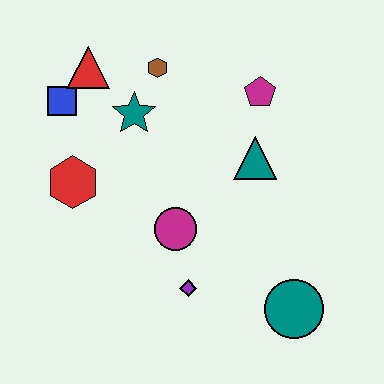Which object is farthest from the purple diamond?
The red triangle is farthest from the purple diamond.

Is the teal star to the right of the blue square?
Yes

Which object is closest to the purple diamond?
The magenta circle is closest to the purple diamond.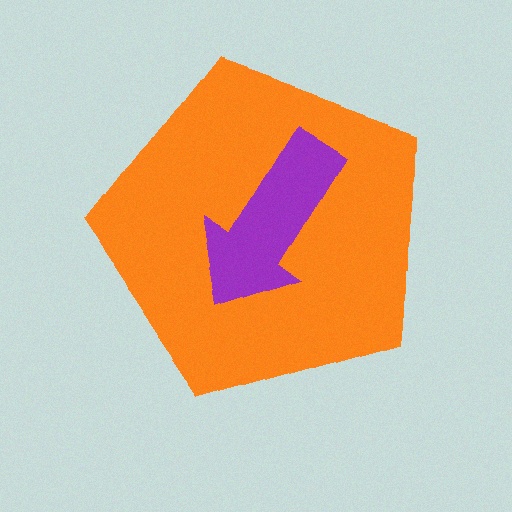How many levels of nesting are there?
2.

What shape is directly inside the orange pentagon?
The purple arrow.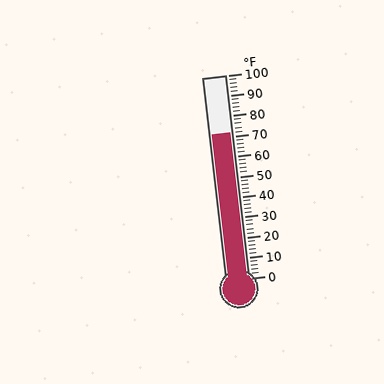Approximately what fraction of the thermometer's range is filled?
The thermometer is filled to approximately 70% of its range.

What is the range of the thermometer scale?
The thermometer scale ranges from 0°F to 100°F.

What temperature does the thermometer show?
The thermometer shows approximately 72°F.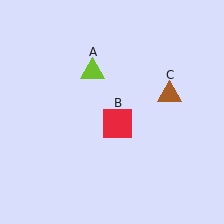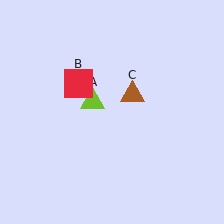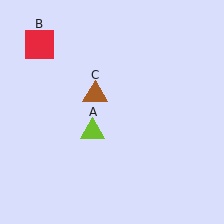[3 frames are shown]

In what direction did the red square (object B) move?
The red square (object B) moved up and to the left.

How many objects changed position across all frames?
3 objects changed position: lime triangle (object A), red square (object B), brown triangle (object C).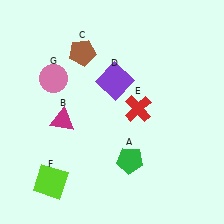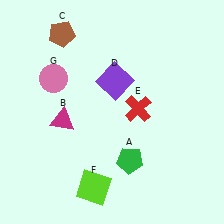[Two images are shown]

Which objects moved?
The objects that moved are: the brown pentagon (C), the lime square (F).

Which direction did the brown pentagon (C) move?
The brown pentagon (C) moved left.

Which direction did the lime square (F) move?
The lime square (F) moved right.